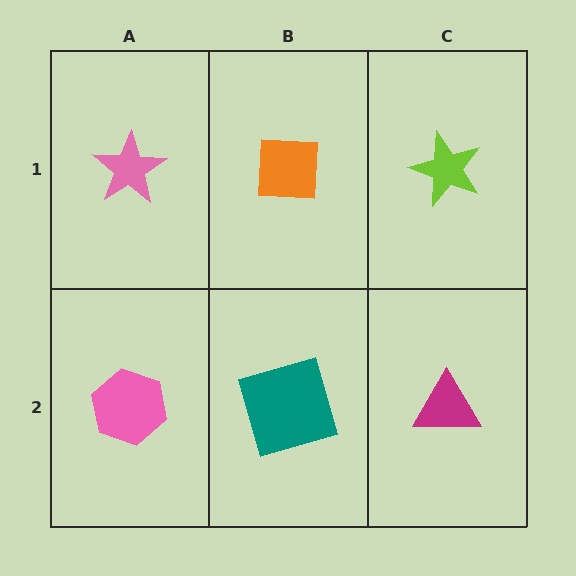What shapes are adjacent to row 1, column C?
A magenta triangle (row 2, column C), an orange square (row 1, column B).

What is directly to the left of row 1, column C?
An orange square.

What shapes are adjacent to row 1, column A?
A pink hexagon (row 2, column A), an orange square (row 1, column B).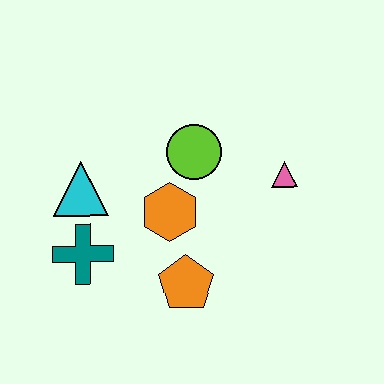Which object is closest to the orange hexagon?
The lime circle is closest to the orange hexagon.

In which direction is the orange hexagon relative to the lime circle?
The orange hexagon is below the lime circle.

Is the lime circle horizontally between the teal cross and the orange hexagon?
No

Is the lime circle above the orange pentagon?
Yes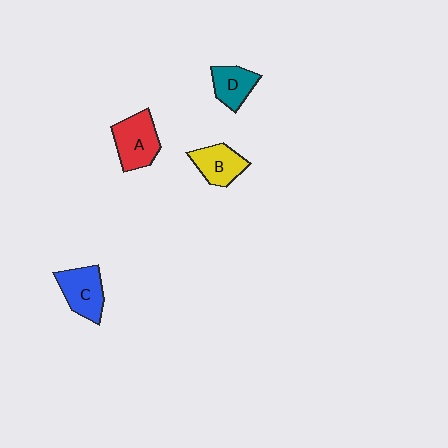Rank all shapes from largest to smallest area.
From largest to smallest: A (red), C (blue), B (yellow), D (teal).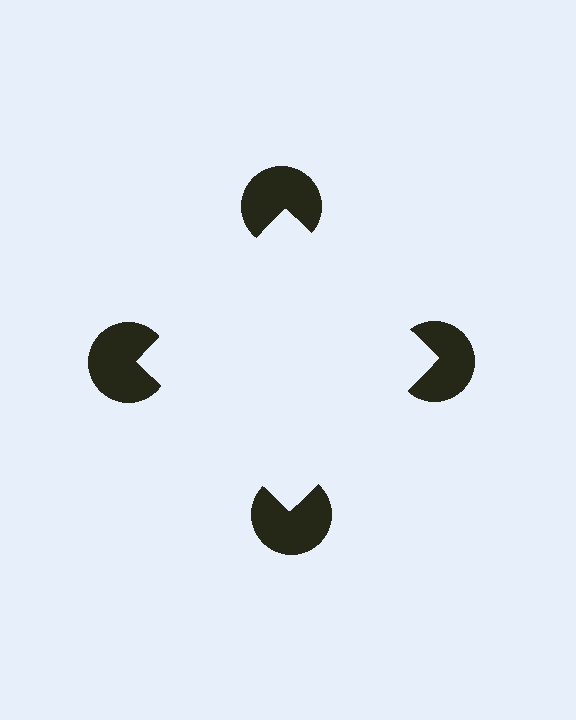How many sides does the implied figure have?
4 sides.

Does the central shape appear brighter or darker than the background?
It typically appears slightly brighter than the background, even though no actual brightness change is drawn.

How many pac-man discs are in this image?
There are 4 — one at each vertex of the illusory square.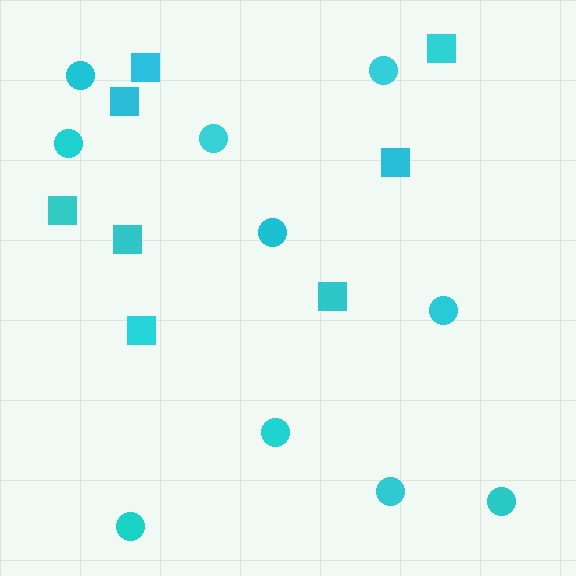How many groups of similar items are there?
There are 2 groups: one group of circles (10) and one group of squares (8).